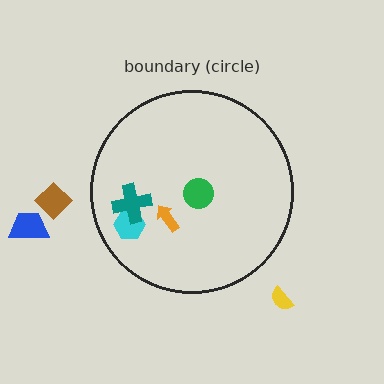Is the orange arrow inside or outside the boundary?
Inside.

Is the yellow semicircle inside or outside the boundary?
Outside.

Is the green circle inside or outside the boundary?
Inside.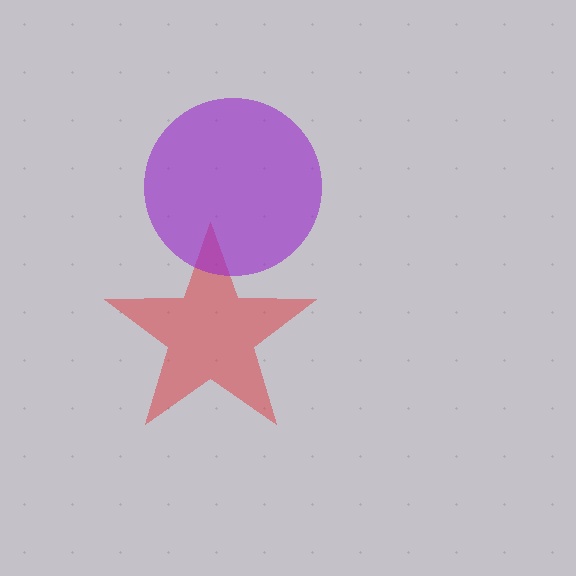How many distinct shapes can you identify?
There are 2 distinct shapes: a red star, a purple circle.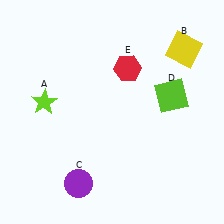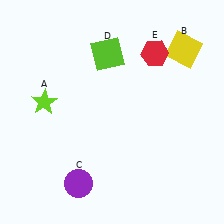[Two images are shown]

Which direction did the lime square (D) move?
The lime square (D) moved left.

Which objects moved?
The objects that moved are: the lime square (D), the red hexagon (E).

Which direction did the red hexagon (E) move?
The red hexagon (E) moved right.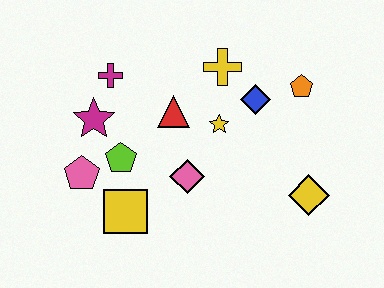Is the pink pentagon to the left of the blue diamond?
Yes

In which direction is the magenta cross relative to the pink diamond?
The magenta cross is above the pink diamond.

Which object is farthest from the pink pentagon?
The orange pentagon is farthest from the pink pentagon.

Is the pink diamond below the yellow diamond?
No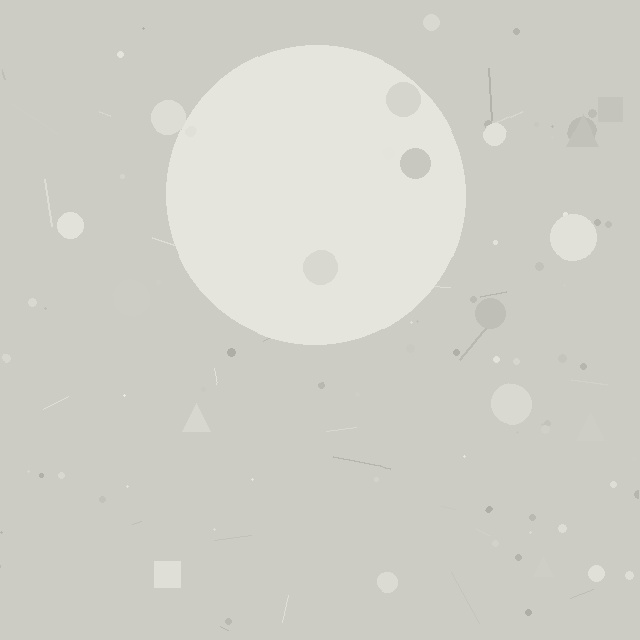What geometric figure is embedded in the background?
A circle is embedded in the background.